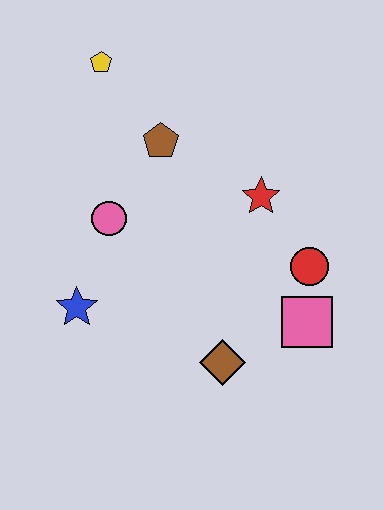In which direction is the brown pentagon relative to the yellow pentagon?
The brown pentagon is below the yellow pentagon.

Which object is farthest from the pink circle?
The pink square is farthest from the pink circle.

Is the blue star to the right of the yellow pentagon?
No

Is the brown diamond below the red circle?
Yes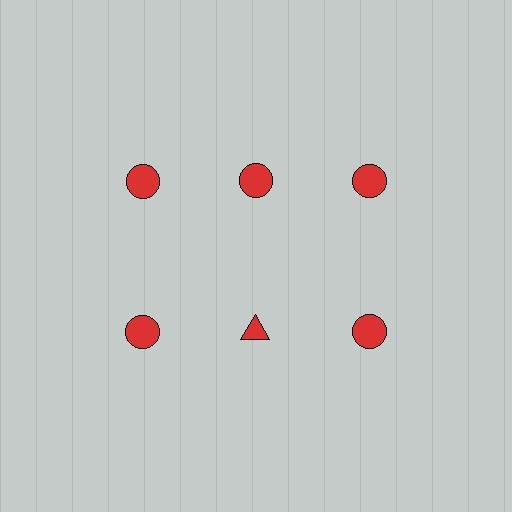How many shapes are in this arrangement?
There are 6 shapes arranged in a grid pattern.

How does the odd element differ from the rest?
It has a different shape: triangle instead of circle.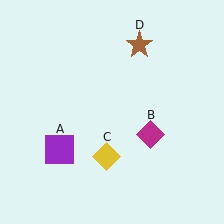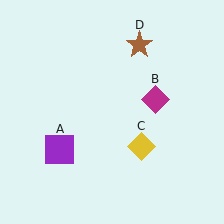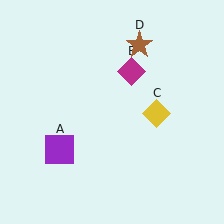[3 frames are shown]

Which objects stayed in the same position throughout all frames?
Purple square (object A) and brown star (object D) remained stationary.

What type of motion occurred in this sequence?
The magenta diamond (object B), yellow diamond (object C) rotated counterclockwise around the center of the scene.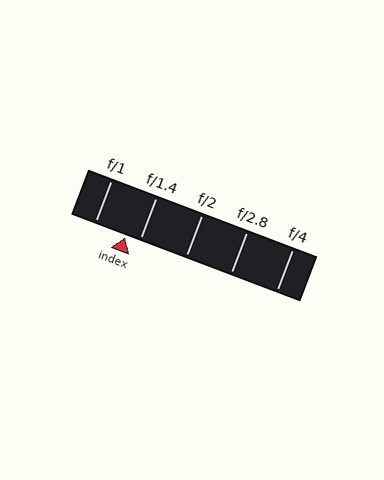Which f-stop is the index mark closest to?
The index mark is closest to f/1.4.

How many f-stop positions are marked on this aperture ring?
There are 5 f-stop positions marked.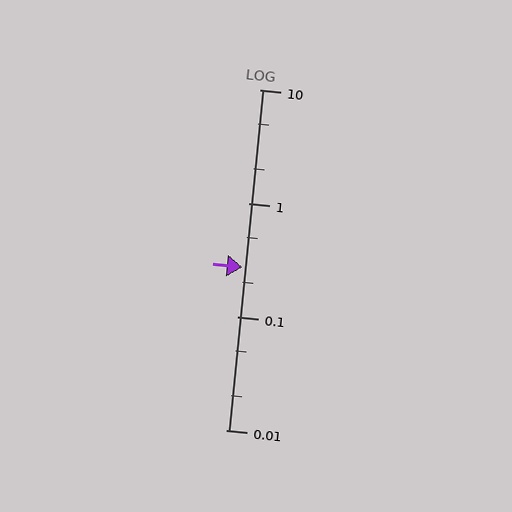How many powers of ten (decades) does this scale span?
The scale spans 3 decades, from 0.01 to 10.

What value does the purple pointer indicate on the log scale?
The pointer indicates approximately 0.27.